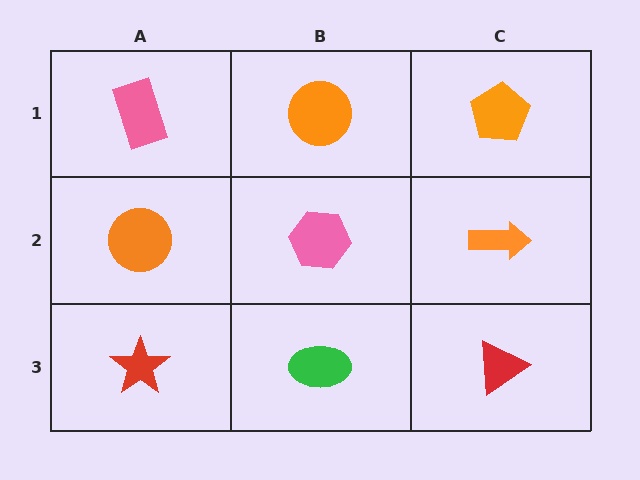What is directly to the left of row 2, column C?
A pink hexagon.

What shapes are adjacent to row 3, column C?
An orange arrow (row 2, column C), a green ellipse (row 3, column B).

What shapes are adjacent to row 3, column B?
A pink hexagon (row 2, column B), a red star (row 3, column A), a red triangle (row 3, column C).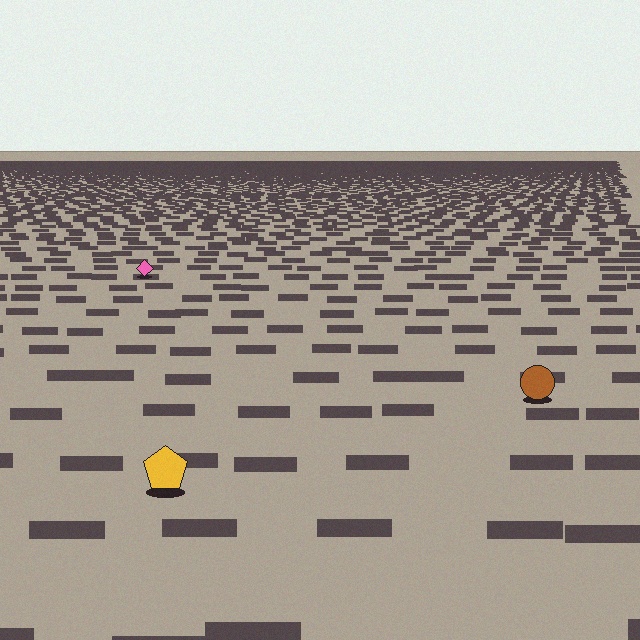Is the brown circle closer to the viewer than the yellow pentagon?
No. The yellow pentagon is closer — you can tell from the texture gradient: the ground texture is coarser near it.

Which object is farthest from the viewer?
The pink diamond is farthest from the viewer. It appears smaller and the ground texture around it is denser.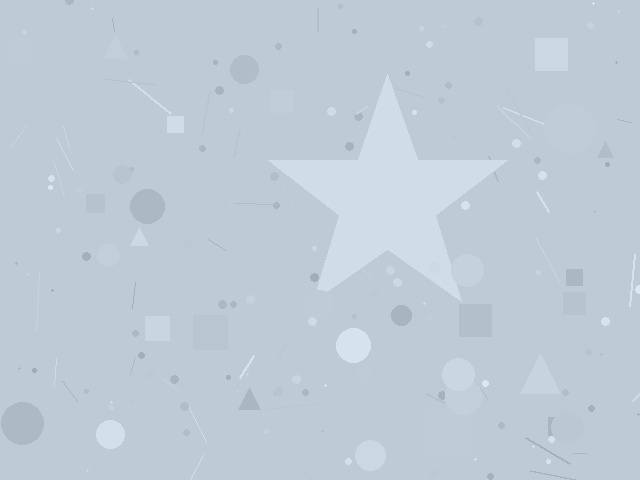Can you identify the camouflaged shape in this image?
The camouflaged shape is a star.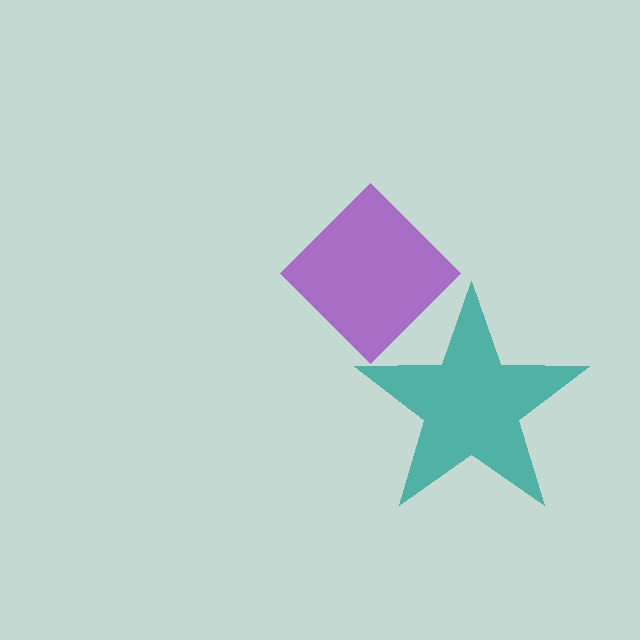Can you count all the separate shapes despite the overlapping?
Yes, there are 2 separate shapes.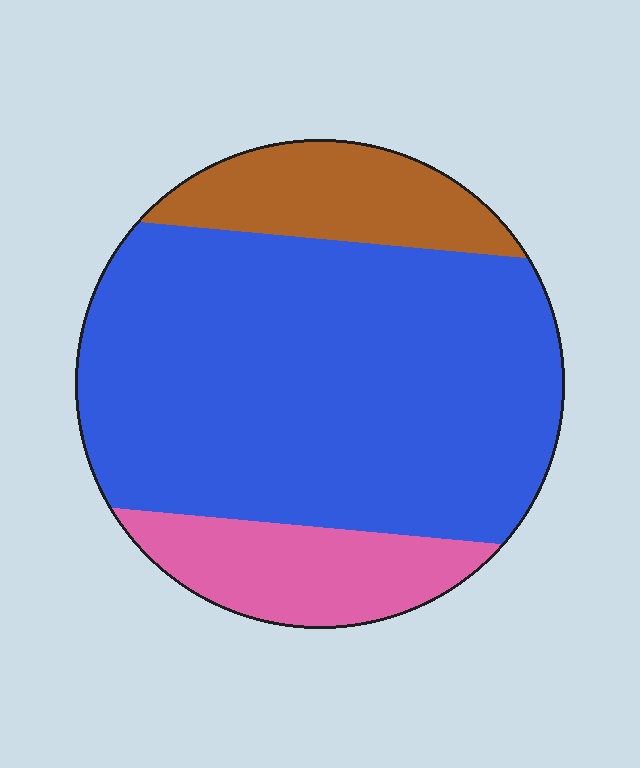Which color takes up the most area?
Blue, at roughly 70%.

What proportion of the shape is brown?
Brown takes up about one sixth (1/6) of the shape.